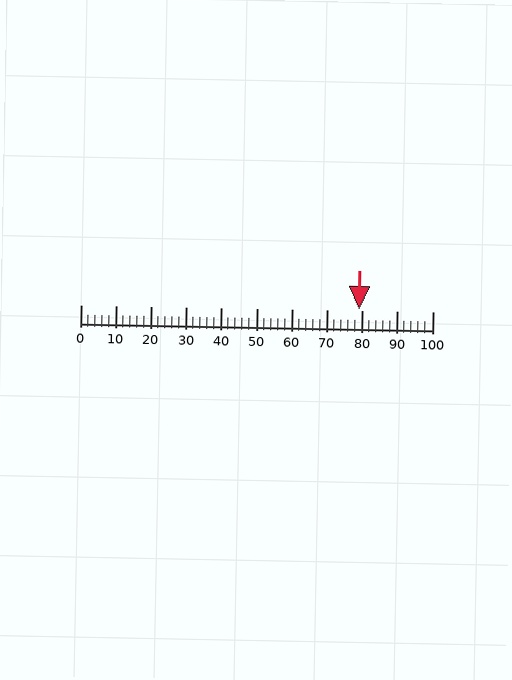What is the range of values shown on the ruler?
The ruler shows values from 0 to 100.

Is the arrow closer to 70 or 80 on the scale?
The arrow is closer to 80.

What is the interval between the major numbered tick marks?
The major tick marks are spaced 10 units apart.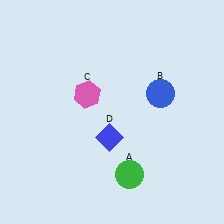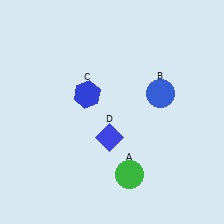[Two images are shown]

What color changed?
The hexagon (C) changed from pink in Image 1 to blue in Image 2.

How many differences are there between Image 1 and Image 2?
There is 1 difference between the two images.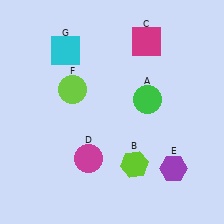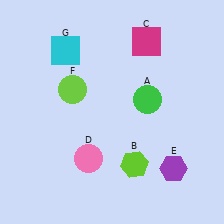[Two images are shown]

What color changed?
The circle (D) changed from magenta in Image 1 to pink in Image 2.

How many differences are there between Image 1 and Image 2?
There is 1 difference between the two images.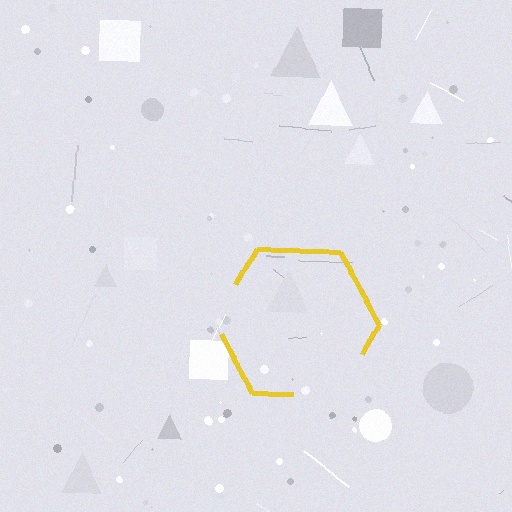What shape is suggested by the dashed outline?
The dashed outline suggests a hexagon.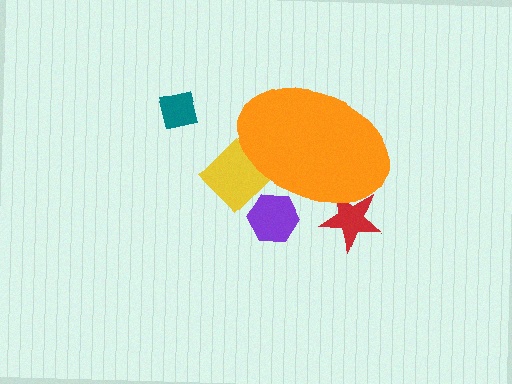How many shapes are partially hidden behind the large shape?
3 shapes are partially hidden.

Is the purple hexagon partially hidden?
Yes, the purple hexagon is partially hidden behind the orange ellipse.